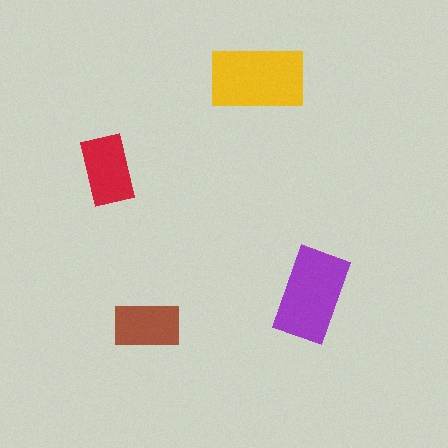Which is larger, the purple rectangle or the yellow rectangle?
The yellow one.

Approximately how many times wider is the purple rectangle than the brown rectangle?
About 1.5 times wider.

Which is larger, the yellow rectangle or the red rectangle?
The yellow one.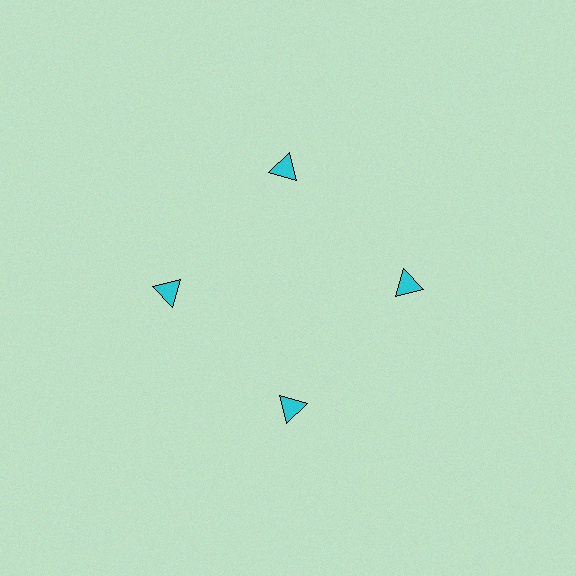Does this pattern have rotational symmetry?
Yes, this pattern has 4-fold rotational symmetry. It looks the same after rotating 90 degrees around the center.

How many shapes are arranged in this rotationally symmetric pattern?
There are 4 shapes, arranged in 4 groups of 1.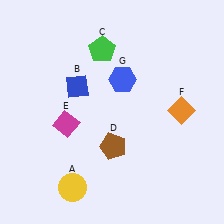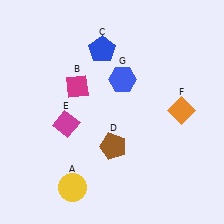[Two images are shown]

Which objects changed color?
B changed from blue to magenta. C changed from green to blue.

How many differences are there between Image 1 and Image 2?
There are 2 differences between the two images.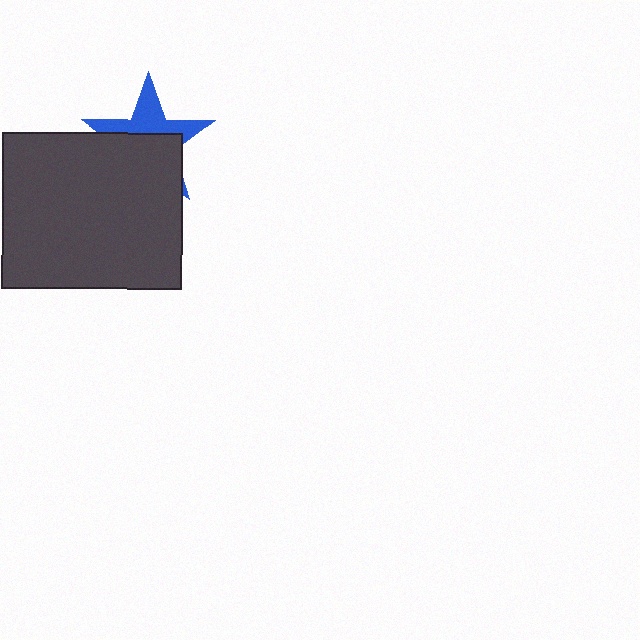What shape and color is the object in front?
The object in front is a dark gray rectangle.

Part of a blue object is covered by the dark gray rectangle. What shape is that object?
It is a star.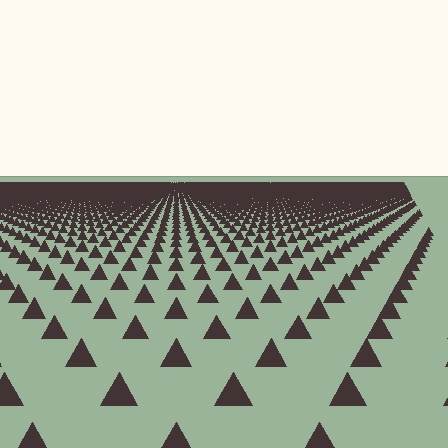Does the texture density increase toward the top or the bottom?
Density increases toward the top.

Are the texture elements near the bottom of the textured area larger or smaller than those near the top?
Larger. Near the bottom, elements are closer to the viewer and appear at a bigger on-screen size.